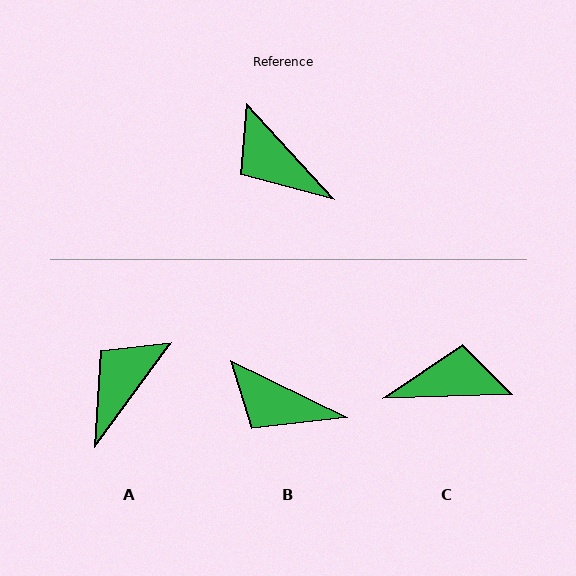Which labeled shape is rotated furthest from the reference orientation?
C, about 131 degrees away.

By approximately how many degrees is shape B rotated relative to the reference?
Approximately 21 degrees counter-clockwise.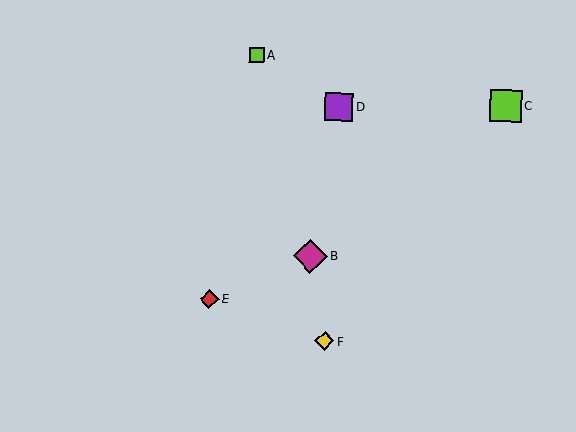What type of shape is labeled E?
Shape E is a red diamond.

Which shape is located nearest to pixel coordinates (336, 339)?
The yellow diamond (labeled F) at (325, 341) is nearest to that location.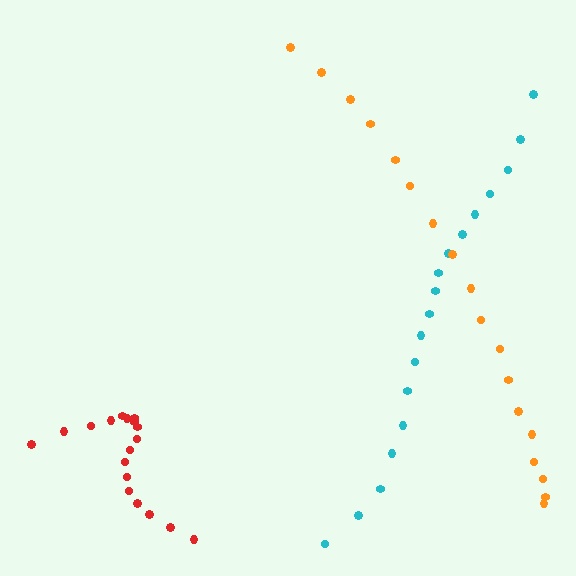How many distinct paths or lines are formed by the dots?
There are 3 distinct paths.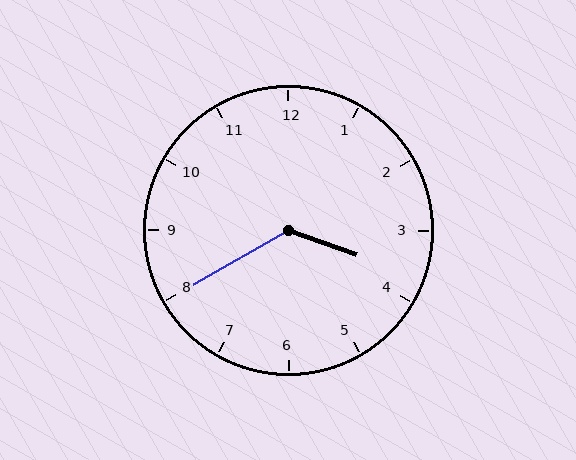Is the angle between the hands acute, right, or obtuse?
It is obtuse.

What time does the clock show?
3:40.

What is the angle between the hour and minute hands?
Approximately 130 degrees.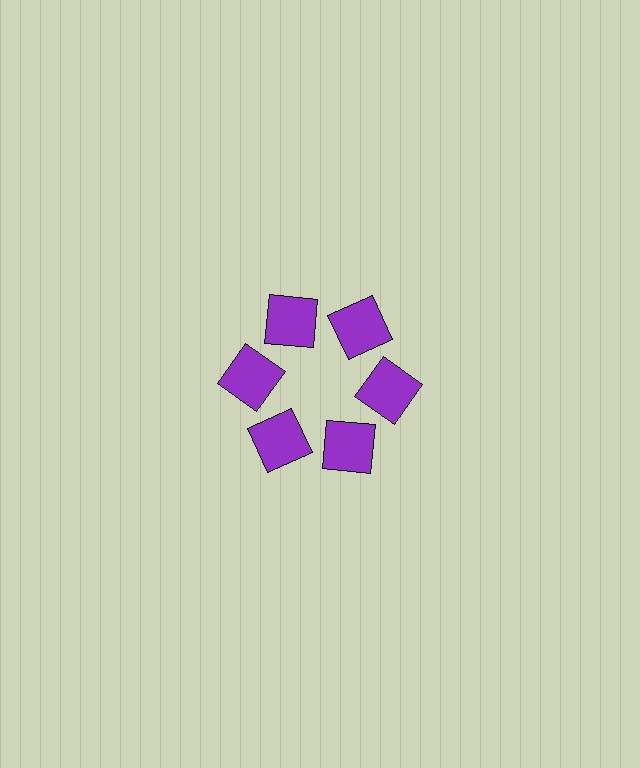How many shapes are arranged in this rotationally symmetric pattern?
There are 6 shapes, arranged in 6 groups of 1.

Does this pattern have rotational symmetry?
Yes, this pattern has 6-fold rotational symmetry. It looks the same after rotating 60 degrees around the center.